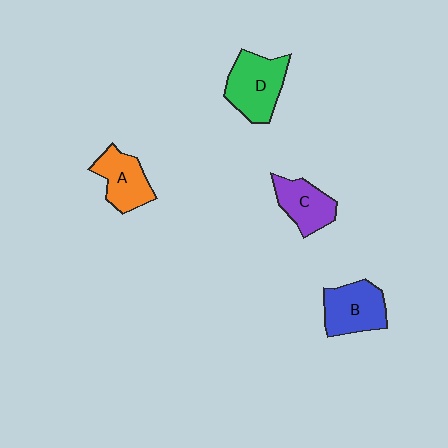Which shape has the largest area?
Shape D (green).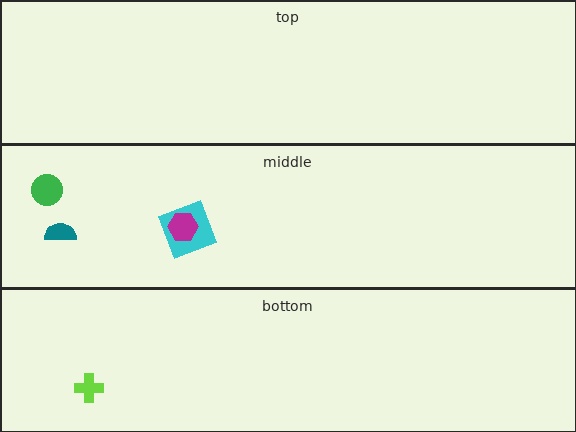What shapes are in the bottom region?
The lime cross.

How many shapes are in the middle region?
4.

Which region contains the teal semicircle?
The middle region.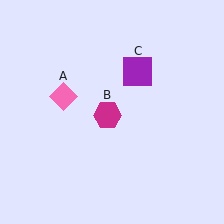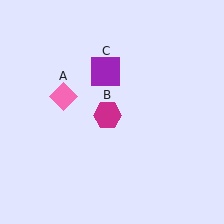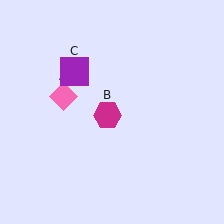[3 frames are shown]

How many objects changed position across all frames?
1 object changed position: purple square (object C).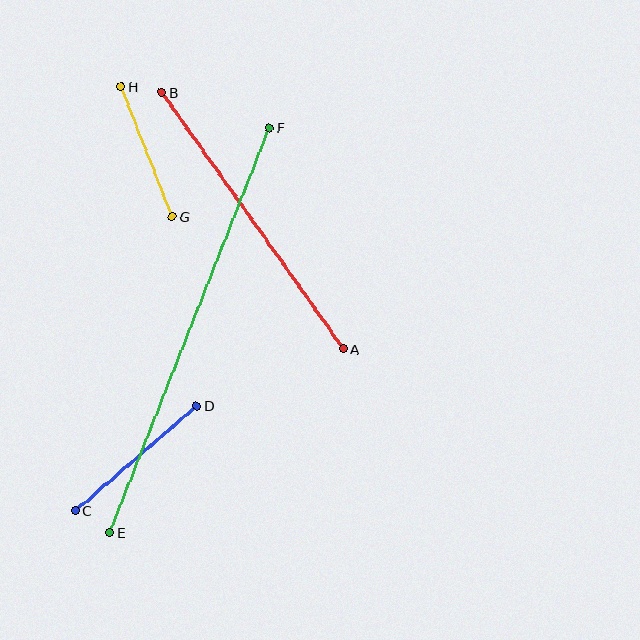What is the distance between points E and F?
The distance is approximately 435 pixels.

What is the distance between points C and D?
The distance is approximately 160 pixels.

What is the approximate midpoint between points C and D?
The midpoint is at approximately (136, 458) pixels.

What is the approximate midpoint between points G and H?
The midpoint is at approximately (147, 152) pixels.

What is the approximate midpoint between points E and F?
The midpoint is at approximately (190, 330) pixels.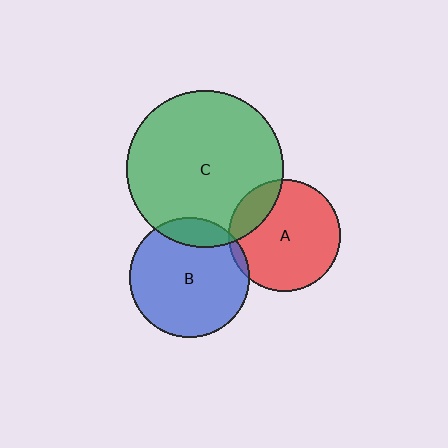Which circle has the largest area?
Circle C (green).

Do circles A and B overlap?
Yes.